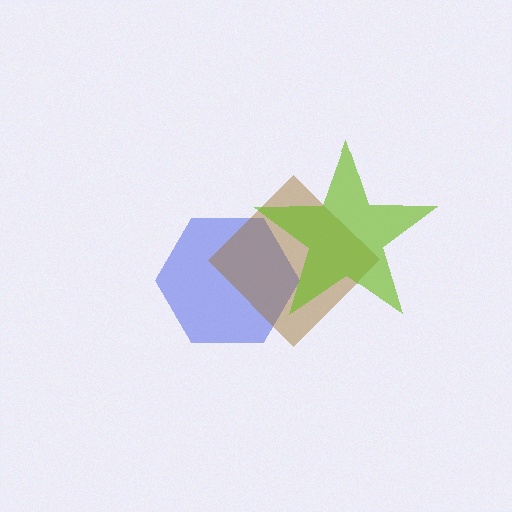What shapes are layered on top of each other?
The layered shapes are: a blue hexagon, a brown diamond, a lime star.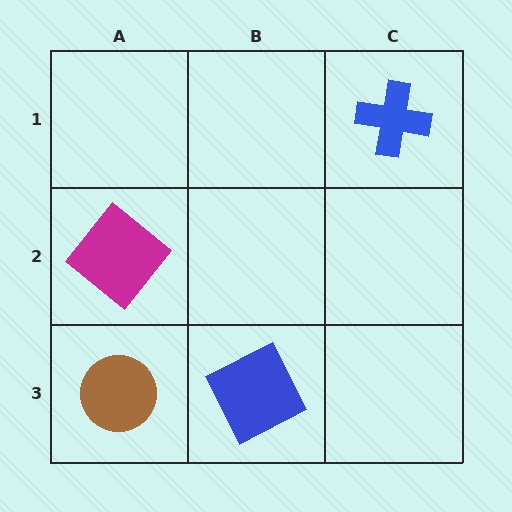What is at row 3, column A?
A brown circle.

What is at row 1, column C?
A blue cross.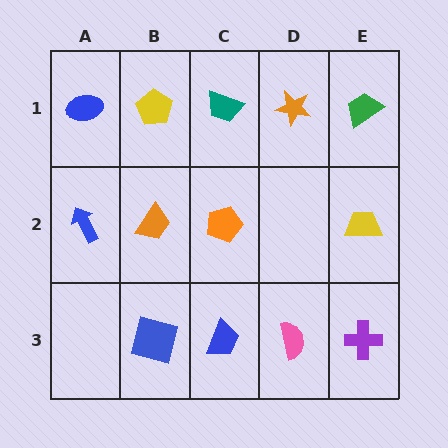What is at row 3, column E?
A purple cross.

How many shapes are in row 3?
4 shapes.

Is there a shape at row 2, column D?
No, that cell is empty.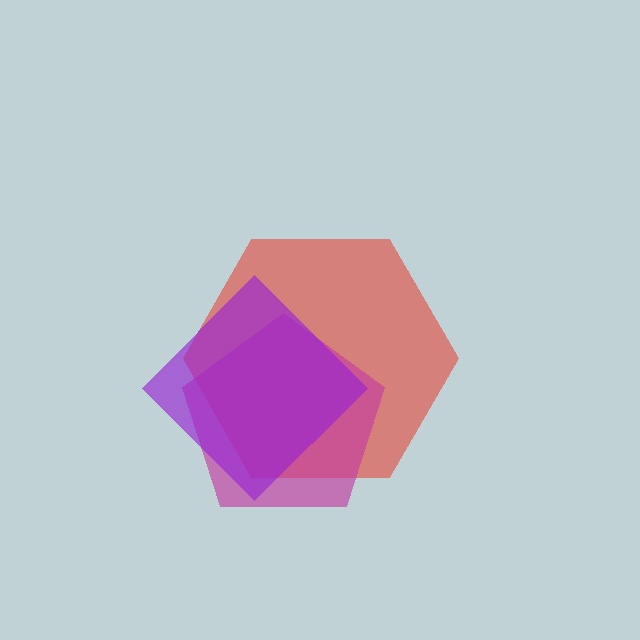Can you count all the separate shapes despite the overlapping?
Yes, there are 3 separate shapes.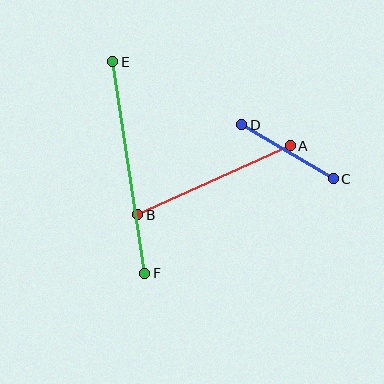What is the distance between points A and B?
The distance is approximately 167 pixels.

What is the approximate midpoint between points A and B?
The midpoint is at approximately (214, 180) pixels.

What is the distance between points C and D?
The distance is approximately 106 pixels.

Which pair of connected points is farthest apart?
Points E and F are farthest apart.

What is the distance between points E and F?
The distance is approximately 214 pixels.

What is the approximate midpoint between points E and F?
The midpoint is at approximately (129, 168) pixels.